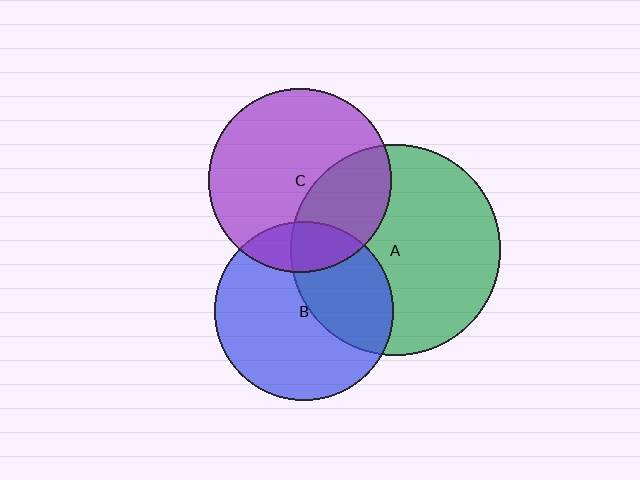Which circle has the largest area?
Circle A (green).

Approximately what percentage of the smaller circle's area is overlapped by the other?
Approximately 40%.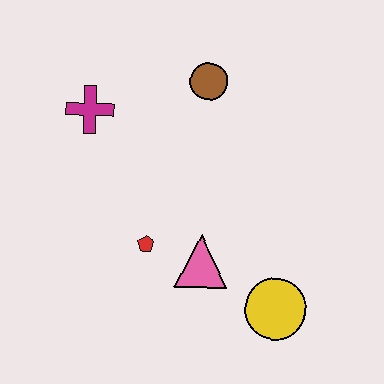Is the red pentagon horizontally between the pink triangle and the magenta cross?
Yes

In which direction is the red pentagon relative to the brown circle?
The red pentagon is below the brown circle.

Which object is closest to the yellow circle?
The pink triangle is closest to the yellow circle.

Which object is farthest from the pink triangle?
The magenta cross is farthest from the pink triangle.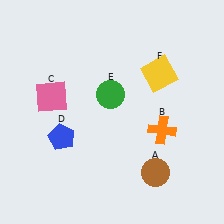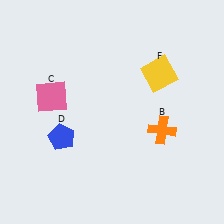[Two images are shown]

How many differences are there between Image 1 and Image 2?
There are 2 differences between the two images.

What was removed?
The brown circle (A), the green circle (E) were removed in Image 2.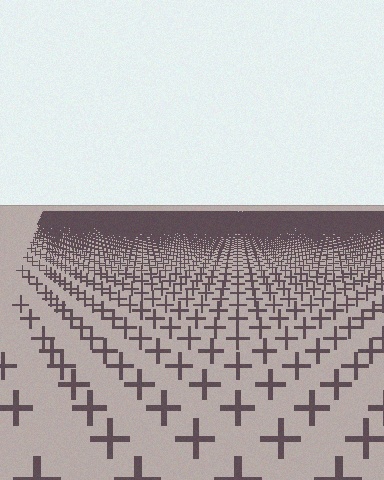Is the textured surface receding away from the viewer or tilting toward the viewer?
The surface is receding away from the viewer. Texture elements get smaller and denser toward the top.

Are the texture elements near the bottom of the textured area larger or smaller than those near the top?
Larger. Near the bottom, elements are closer to the viewer and appear at a bigger on-screen size.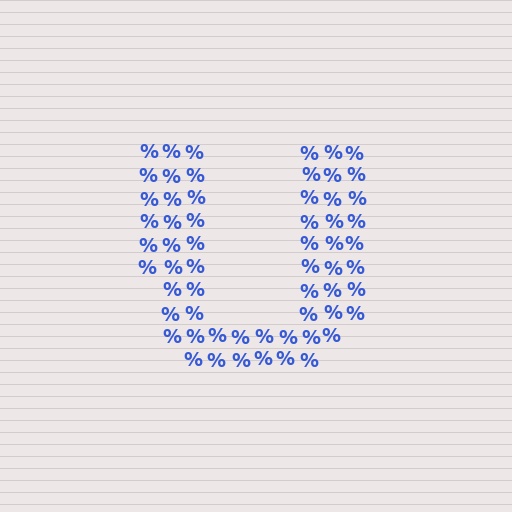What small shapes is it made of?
It is made of small percent signs.